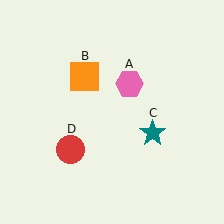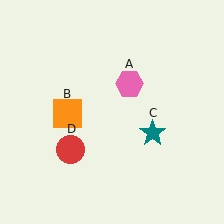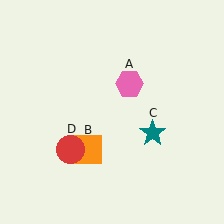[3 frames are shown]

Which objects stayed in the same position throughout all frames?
Pink hexagon (object A) and teal star (object C) and red circle (object D) remained stationary.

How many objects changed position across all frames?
1 object changed position: orange square (object B).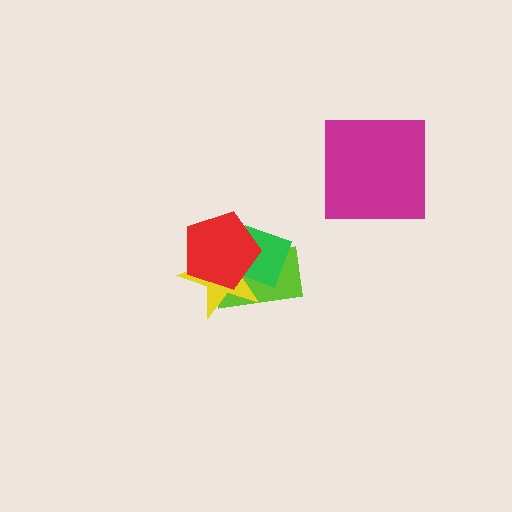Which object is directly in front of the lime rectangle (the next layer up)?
The yellow star is directly in front of the lime rectangle.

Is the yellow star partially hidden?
Yes, it is partially covered by another shape.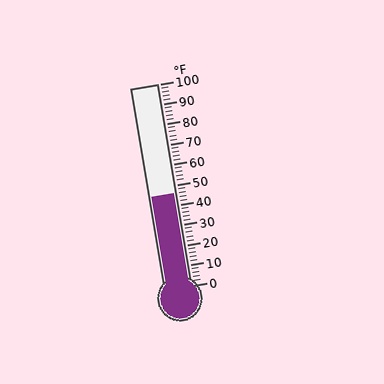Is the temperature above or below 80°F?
The temperature is below 80°F.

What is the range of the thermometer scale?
The thermometer scale ranges from 0°F to 100°F.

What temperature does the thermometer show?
The thermometer shows approximately 46°F.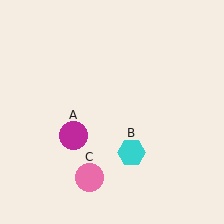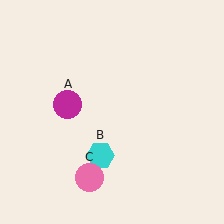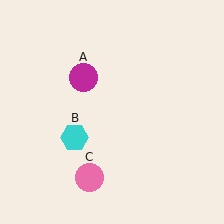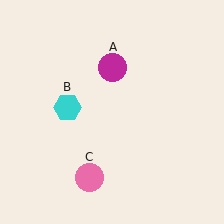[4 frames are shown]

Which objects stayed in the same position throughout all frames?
Pink circle (object C) remained stationary.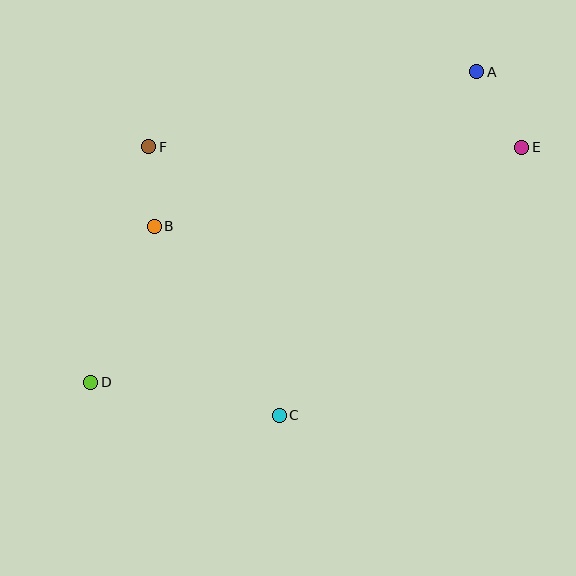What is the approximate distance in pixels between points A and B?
The distance between A and B is approximately 358 pixels.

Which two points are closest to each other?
Points B and F are closest to each other.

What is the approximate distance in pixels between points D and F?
The distance between D and F is approximately 243 pixels.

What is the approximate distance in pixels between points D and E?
The distance between D and E is approximately 491 pixels.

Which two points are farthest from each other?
Points A and D are farthest from each other.